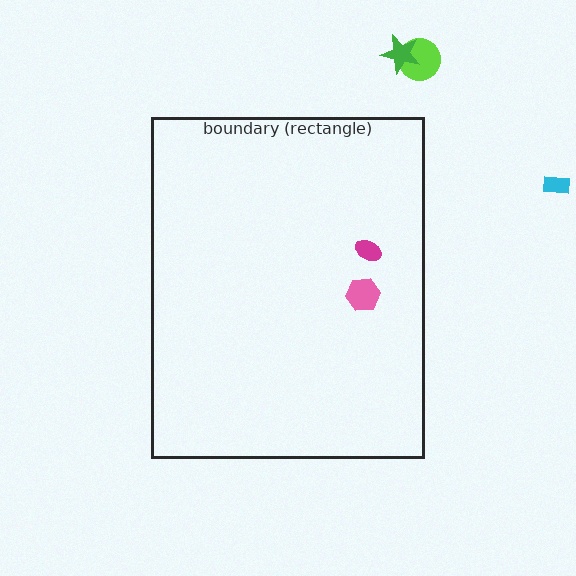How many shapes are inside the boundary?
2 inside, 3 outside.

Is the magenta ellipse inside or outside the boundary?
Inside.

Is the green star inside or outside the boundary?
Outside.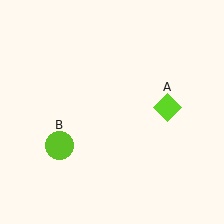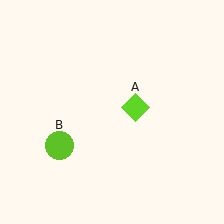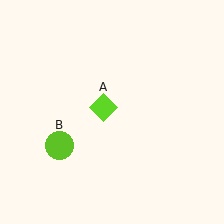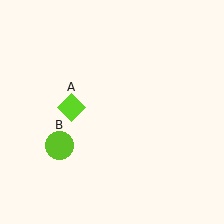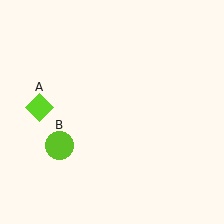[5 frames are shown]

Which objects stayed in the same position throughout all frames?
Lime circle (object B) remained stationary.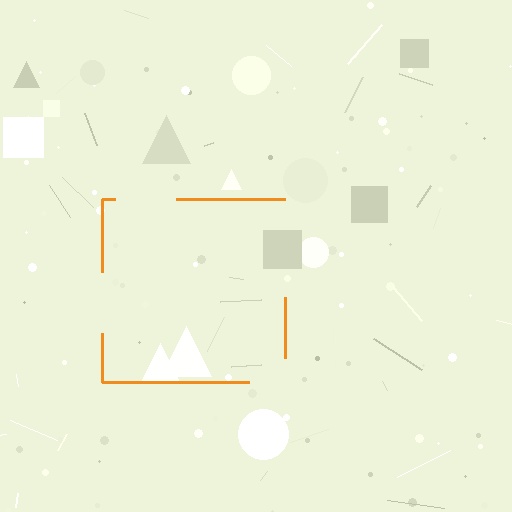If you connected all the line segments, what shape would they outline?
They would outline a square.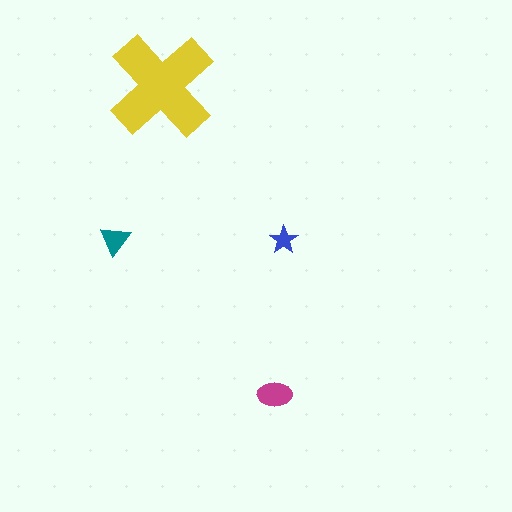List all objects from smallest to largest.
The blue star, the teal triangle, the magenta ellipse, the yellow cross.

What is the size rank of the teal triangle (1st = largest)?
3rd.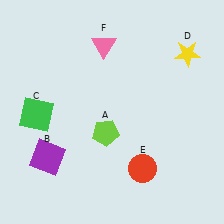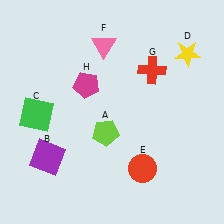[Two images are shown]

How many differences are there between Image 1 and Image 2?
There are 2 differences between the two images.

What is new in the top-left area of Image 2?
A magenta pentagon (H) was added in the top-left area of Image 2.